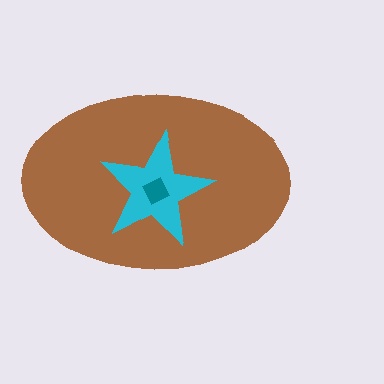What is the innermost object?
The teal diamond.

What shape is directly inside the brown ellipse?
The cyan star.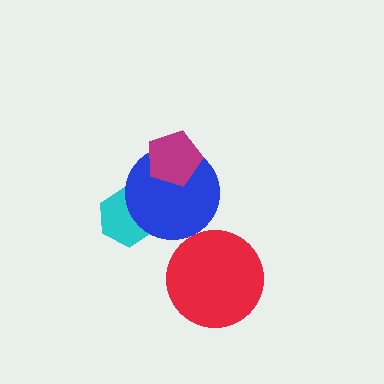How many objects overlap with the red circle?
0 objects overlap with the red circle.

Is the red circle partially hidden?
No, no other shape covers it.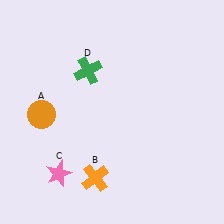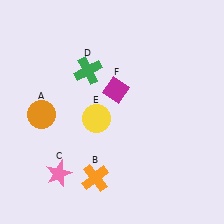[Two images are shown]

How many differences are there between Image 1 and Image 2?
There are 2 differences between the two images.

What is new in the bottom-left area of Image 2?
A yellow circle (E) was added in the bottom-left area of Image 2.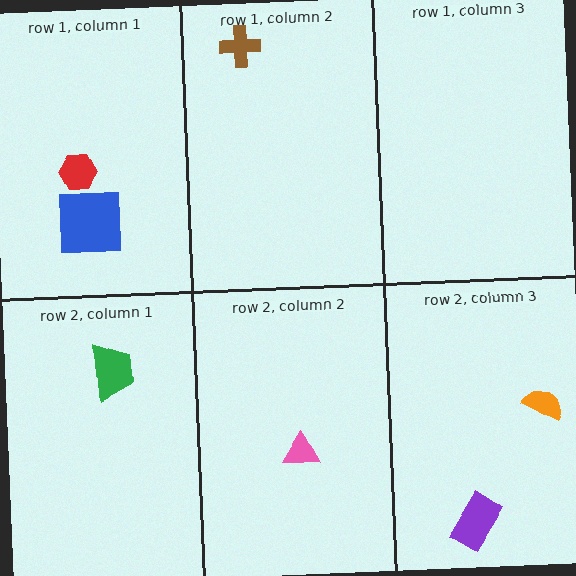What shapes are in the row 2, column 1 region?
The green trapezoid.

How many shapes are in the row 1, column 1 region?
2.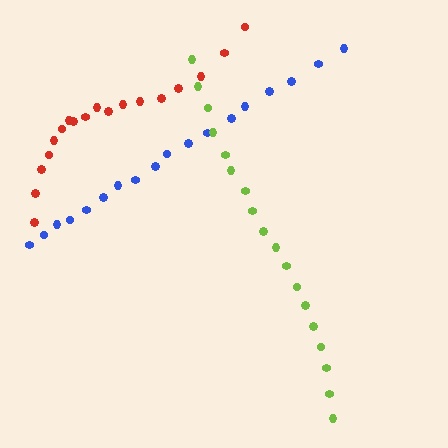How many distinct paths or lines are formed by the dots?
There are 3 distinct paths.